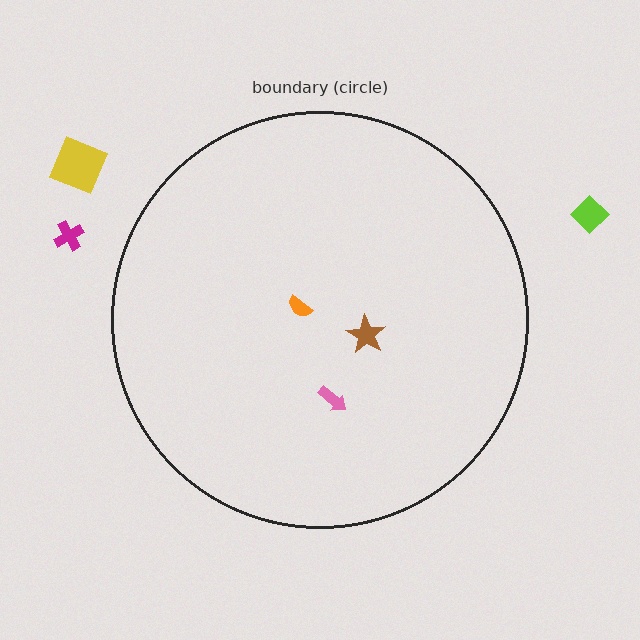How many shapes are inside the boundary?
3 inside, 3 outside.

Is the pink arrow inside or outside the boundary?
Inside.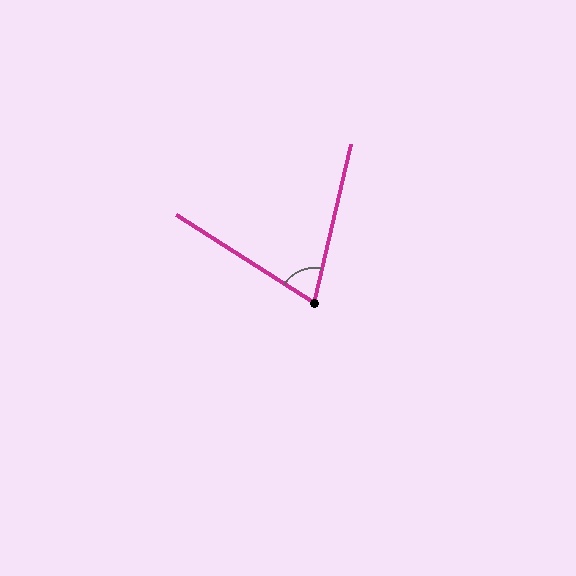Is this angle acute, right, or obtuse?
It is acute.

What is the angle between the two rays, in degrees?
Approximately 71 degrees.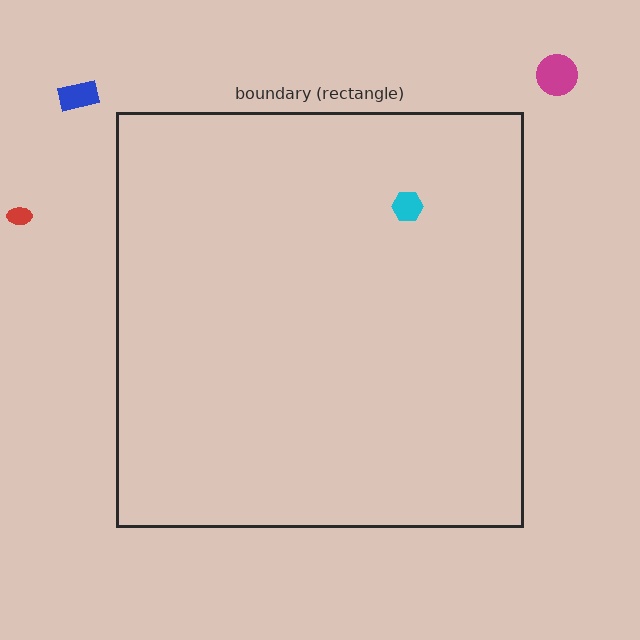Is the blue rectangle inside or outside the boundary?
Outside.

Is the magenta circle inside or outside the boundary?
Outside.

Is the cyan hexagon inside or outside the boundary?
Inside.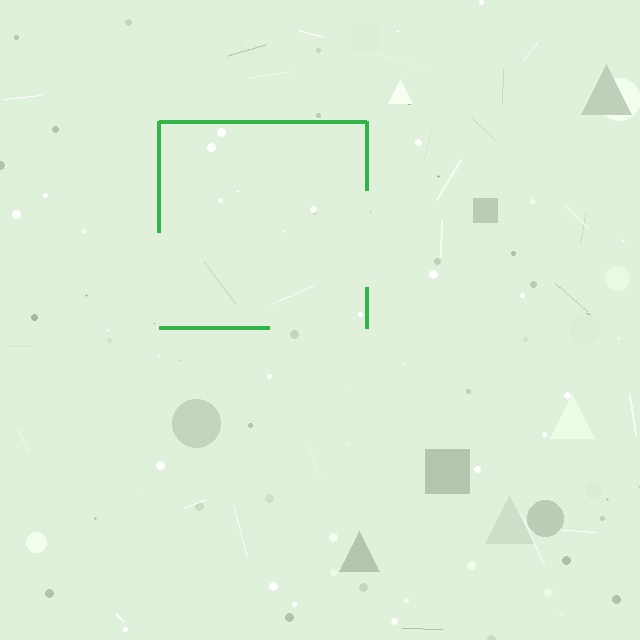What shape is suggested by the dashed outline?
The dashed outline suggests a square.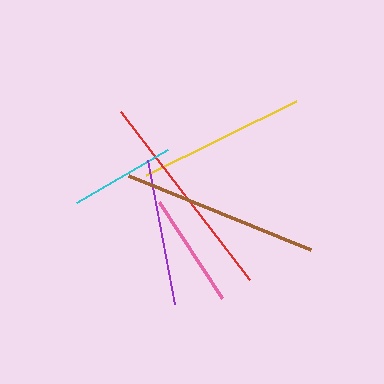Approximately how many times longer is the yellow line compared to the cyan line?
The yellow line is approximately 1.6 times the length of the cyan line.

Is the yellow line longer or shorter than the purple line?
The yellow line is longer than the purple line.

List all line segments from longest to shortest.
From longest to shortest: red, brown, yellow, purple, pink, cyan.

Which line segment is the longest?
The red line is the longest at approximately 211 pixels.